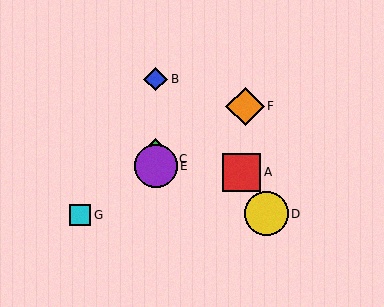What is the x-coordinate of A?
Object A is at x≈242.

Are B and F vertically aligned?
No, B is at x≈156 and F is at x≈245.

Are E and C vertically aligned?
Yes, both are at x≈156.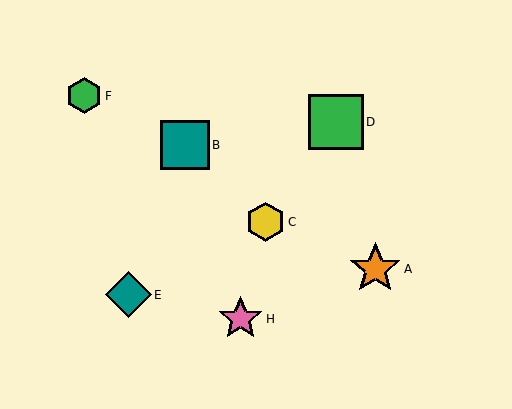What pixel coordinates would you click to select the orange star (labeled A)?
Click at (375, 269) to select the orange star A.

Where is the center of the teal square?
The center of the teal square is at (185, 145).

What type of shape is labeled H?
Shape H is a pink star.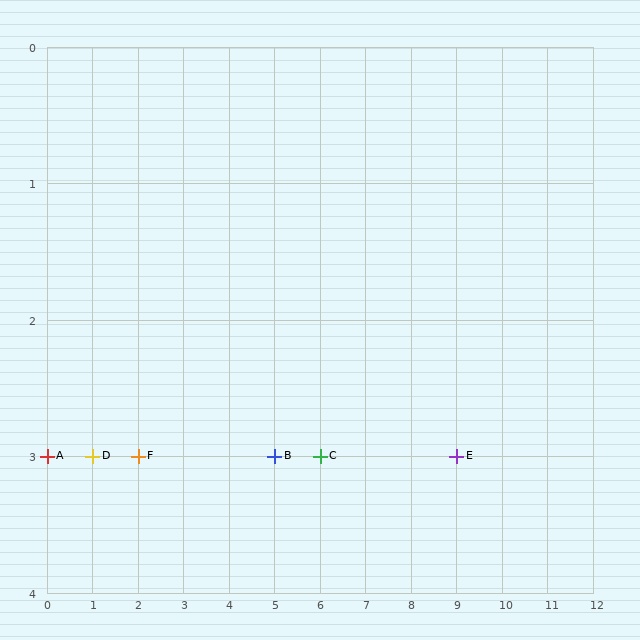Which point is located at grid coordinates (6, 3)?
Point C is at (6, 3).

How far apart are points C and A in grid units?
Points C and A are 6 columns apart.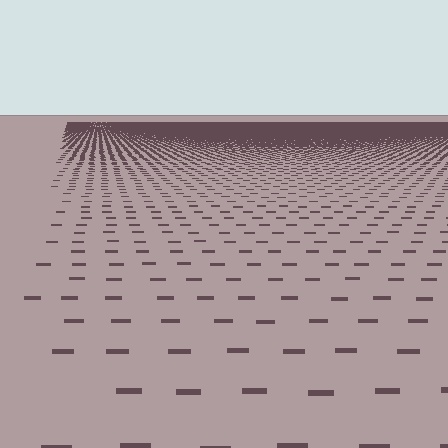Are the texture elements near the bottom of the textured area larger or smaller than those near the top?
Larger. Near the bottom, elements are closer to the viewer and appear at a bigger on-screen size.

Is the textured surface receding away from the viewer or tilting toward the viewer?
The surface is receding away from the viewer. Texture elements get smaller and denser toward the top.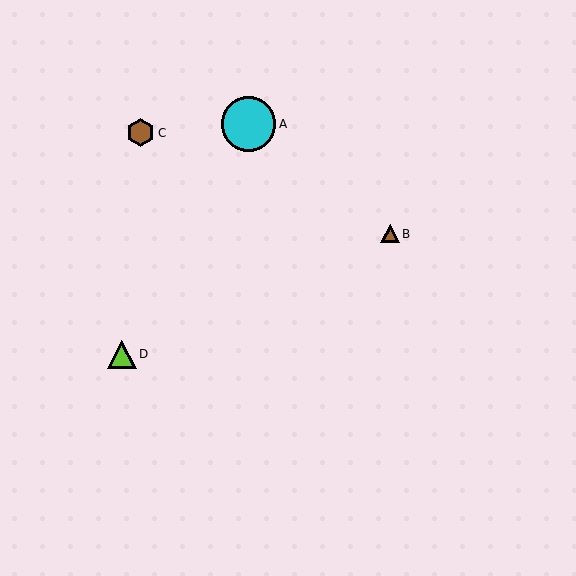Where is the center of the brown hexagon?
The center of the brown hexagon is at (141, 133).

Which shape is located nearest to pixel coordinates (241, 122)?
The cyan circle (labeled A) at (248, 124) is nearest to that location.